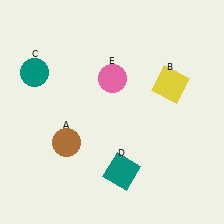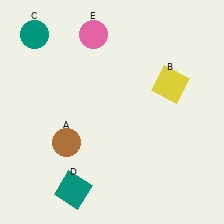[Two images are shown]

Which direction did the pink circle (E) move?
The pink circle (E) moved up.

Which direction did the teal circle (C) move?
The teal circle (C) moved up.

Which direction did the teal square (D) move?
The teal square (D) moved left.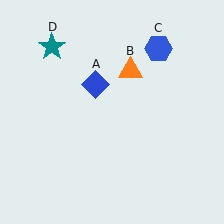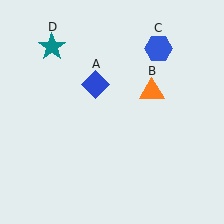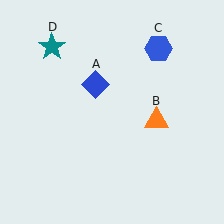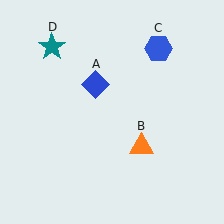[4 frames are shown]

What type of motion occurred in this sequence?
The orange triangle (object B) rotated clockwise around the center of the scene.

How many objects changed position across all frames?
1 object changed position: orange triangle (object B).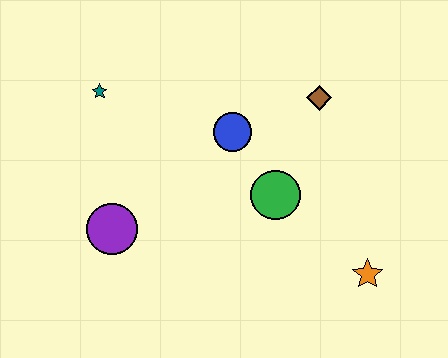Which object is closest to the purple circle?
The teal star is closest to the purple circle.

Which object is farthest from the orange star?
The teal star is farthest from the orange star.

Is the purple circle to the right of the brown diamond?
No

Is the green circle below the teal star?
Yes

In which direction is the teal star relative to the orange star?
The teal star is to the left of the orange star.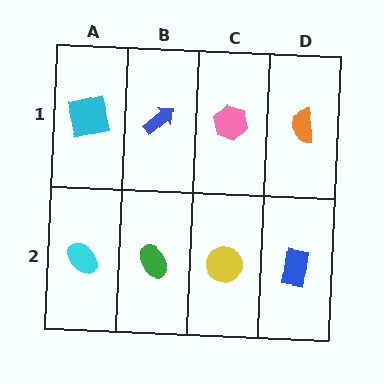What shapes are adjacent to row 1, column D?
A blue rectangle (row 2, column D), a pink hexagon (row 1, column C).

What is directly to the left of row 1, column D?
A pink hexagon.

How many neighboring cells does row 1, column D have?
2.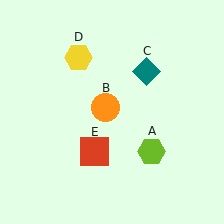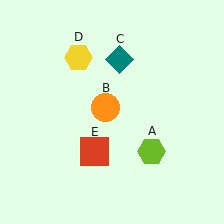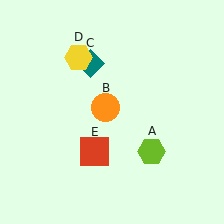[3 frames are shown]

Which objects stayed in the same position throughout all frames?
Lime hexagon (object A) and orange circle (object B) and yellow hexagon (object D) and red square (object E) remained stationary.